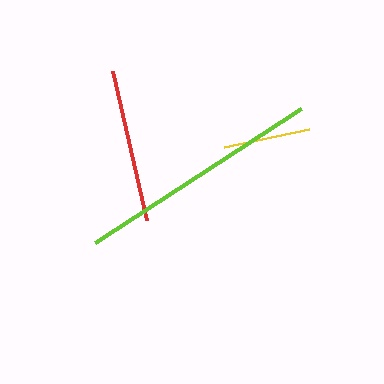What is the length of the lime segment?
The lime segment is approximately 246 pixels long.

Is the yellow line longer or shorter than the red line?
The red line is longer than the yellow line.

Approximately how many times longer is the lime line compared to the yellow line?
The lime line is approximately 2.8 times the length of the yellow line.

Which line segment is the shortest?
The yellow line is the shortest at approximately 86 pixels.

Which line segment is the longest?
The lime line is the longest at approximately 246 pixels.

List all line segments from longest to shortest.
From longest to shortest: lime, red, yellow.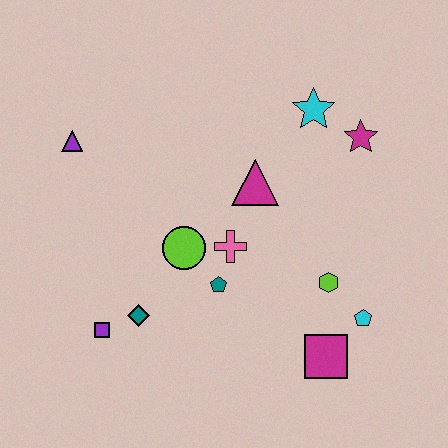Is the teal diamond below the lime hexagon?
Yes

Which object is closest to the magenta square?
The cyan pentagon is closest to the magenta square.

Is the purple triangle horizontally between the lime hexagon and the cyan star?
No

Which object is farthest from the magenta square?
The purple triangle is farthest from the magenta square.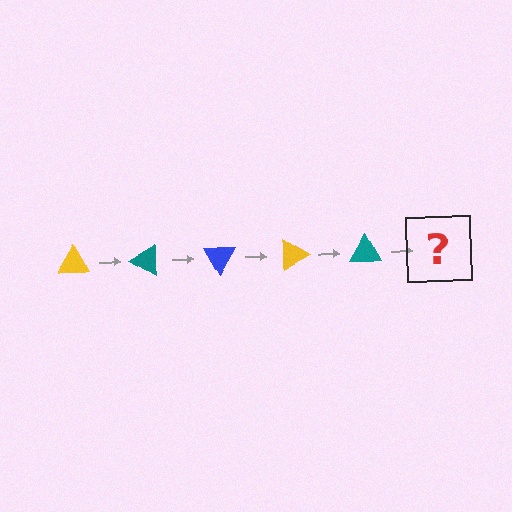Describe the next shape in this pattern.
It should be a blue triangle, rotated 150 degrees from the start.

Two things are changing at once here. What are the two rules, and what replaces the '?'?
The two rules are that it rotates 30 degrees each step and the color cycles through yellow, teal, and blue. The '?' should be a blue triangle, rotated 150 degrees from the start.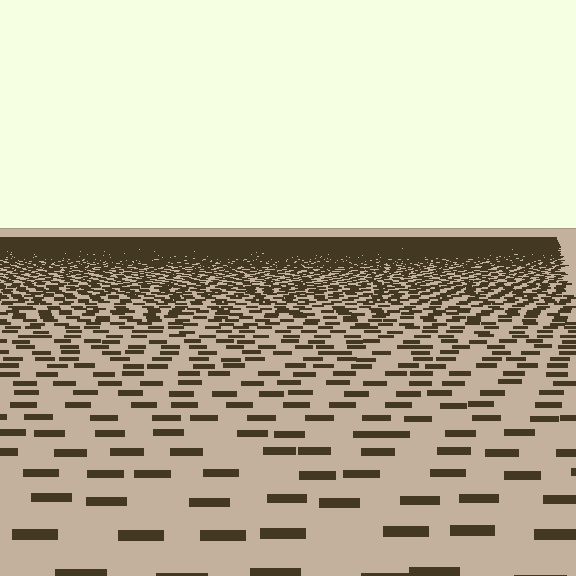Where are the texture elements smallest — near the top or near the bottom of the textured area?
Near the top.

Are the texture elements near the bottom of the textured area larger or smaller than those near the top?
Larger. Near the bottom, elements are closer to the viewer and appear at a bigger on-screen size.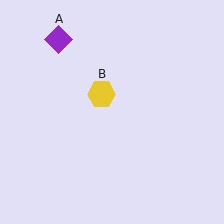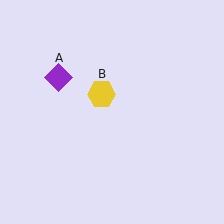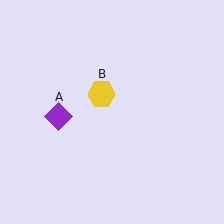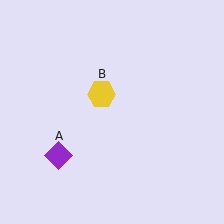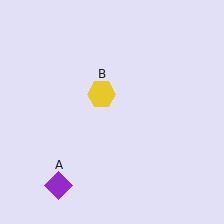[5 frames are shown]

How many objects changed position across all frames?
1 object changed position: purple diamond (object A).